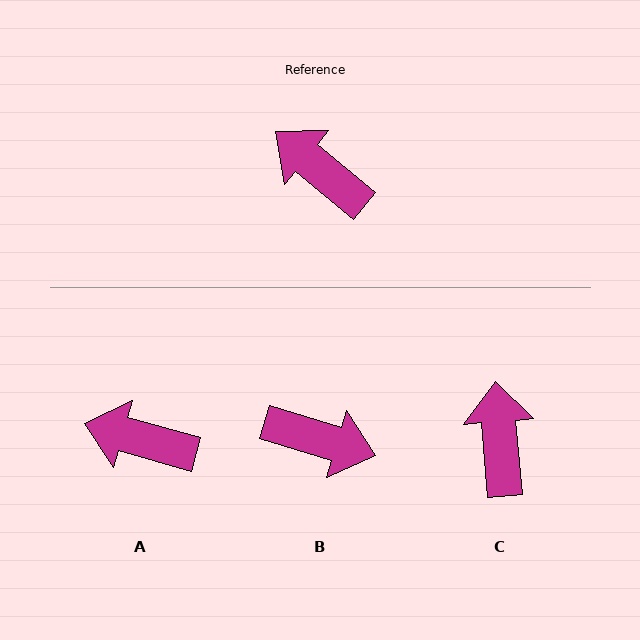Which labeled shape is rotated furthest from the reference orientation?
B, about 158 degrees away.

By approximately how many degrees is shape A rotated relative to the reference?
Approximately 24 degrees counter-clockwise.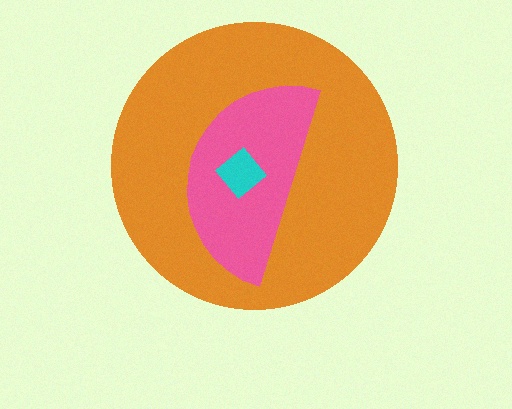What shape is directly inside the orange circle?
The pink semicircle.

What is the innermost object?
The cyan diamond.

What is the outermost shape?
The orange circle.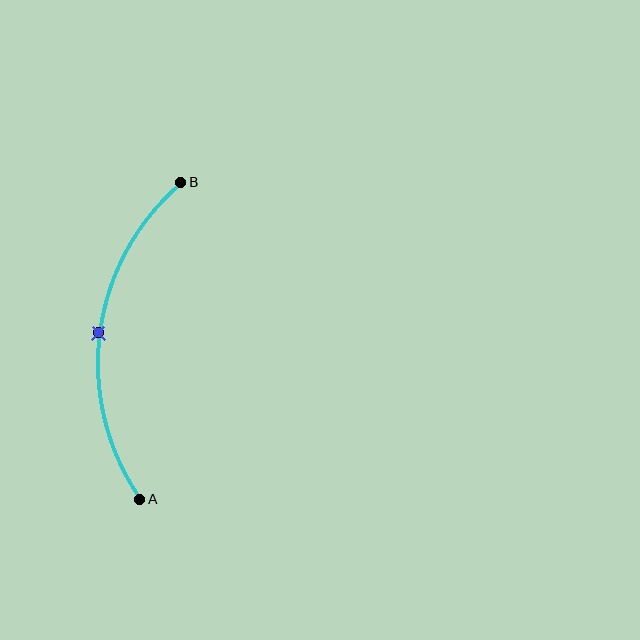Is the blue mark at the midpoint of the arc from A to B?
Yes. The blue mark lies on the arc at equal arc-length from both A and B — it is the arc midpoint.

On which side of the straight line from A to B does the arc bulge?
The arc bulges to the left of the straight line connecting A and B.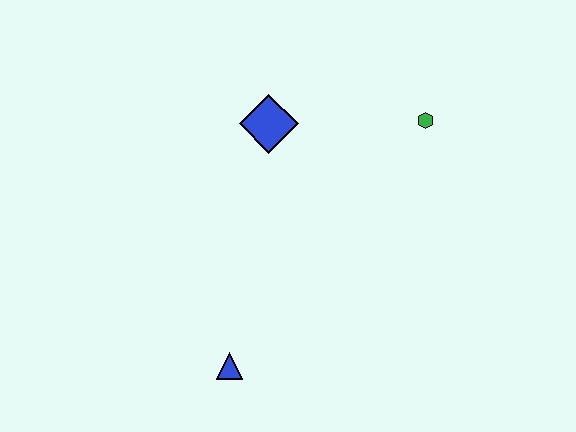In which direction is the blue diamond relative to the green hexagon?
The blue diamond is to the left of the green hexagon.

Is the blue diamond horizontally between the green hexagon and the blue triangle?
Yes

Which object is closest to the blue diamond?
The green hexagon is closest to the blue diamond.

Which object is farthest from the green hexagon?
The blue triangle is farthest from the green hexagon.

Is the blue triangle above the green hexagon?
No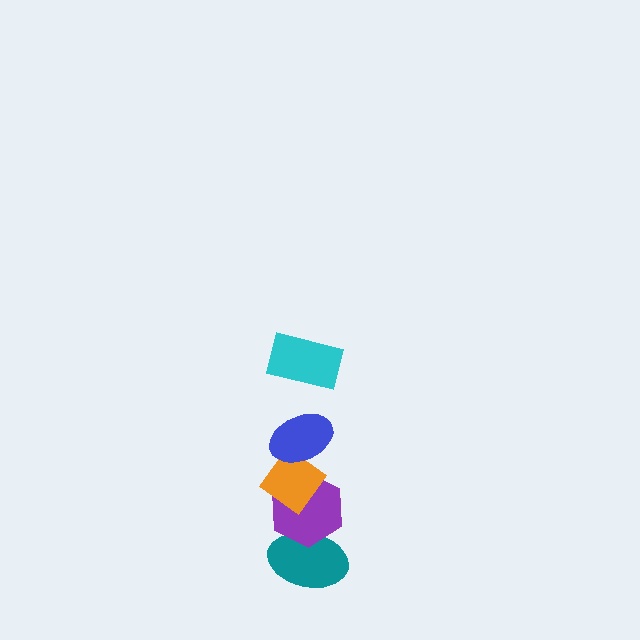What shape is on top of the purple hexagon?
The orange diamond is on top of the purple hexagon.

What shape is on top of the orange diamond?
The blue ellipse is on top of the orange diamond.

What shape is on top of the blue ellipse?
The cyan rectangle is on top of the blue ellipse.